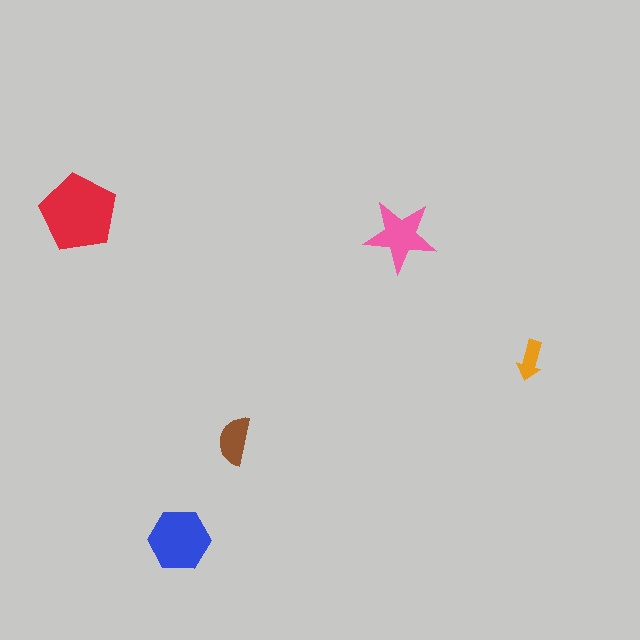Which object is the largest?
The red pentagon.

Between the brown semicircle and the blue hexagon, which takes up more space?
The blue hexagon.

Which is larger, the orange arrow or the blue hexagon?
The blue hexagon.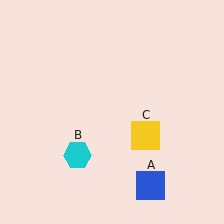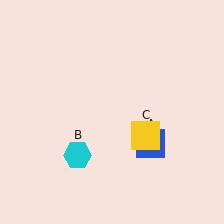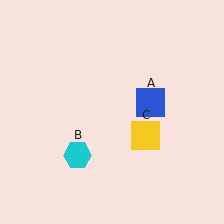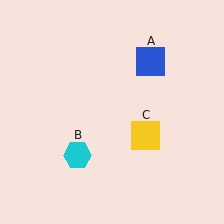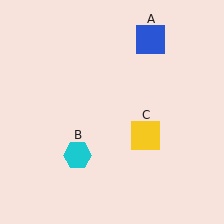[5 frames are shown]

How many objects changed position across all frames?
1 object changed position: blue square (object A).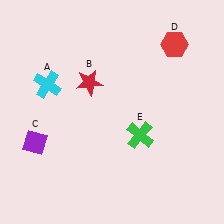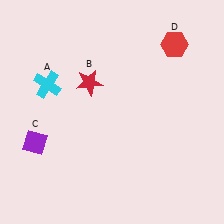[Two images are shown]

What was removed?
The green cross (E) was removed in Image 2.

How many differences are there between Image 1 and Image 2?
There is 1 difference between the two images.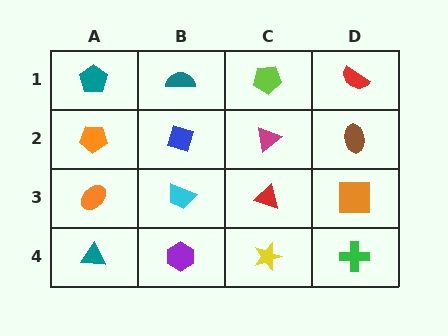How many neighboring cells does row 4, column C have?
3.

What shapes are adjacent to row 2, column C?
A lime pentagon (row 1, column C), a red triangle (row 3, column C), a blue diamond (row 2, column B), a brown ellipse (row 2, column D).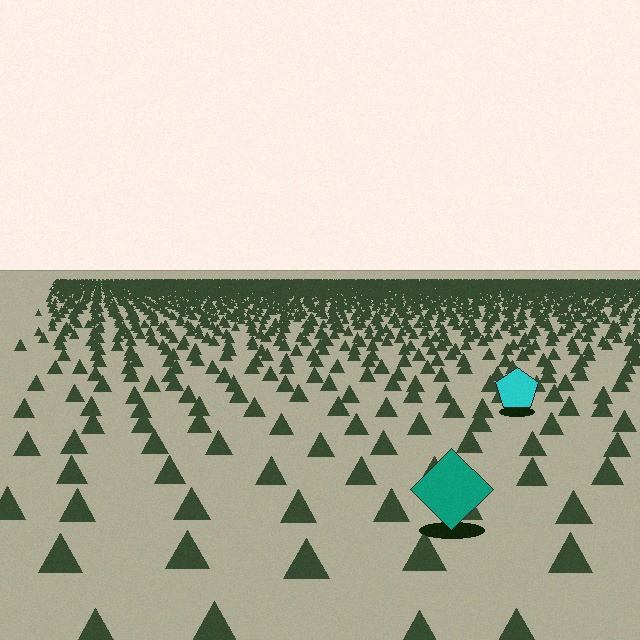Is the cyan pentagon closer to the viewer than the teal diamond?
No. The teal diamond is closer — you can tell from the texture gradient: the ground texture is coarser near it.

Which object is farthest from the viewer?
The cyan pentagon is farthest from the viewer. It appears smaller and the ground texture around it is denser.